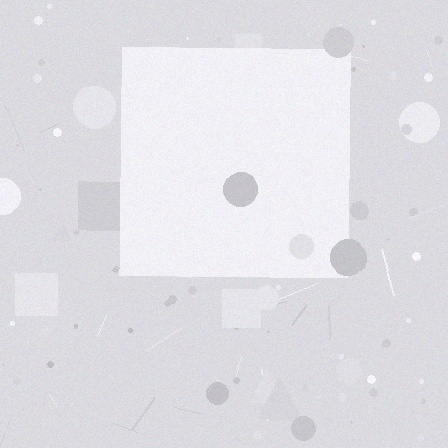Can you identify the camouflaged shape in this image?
The camouflaged shape is a square.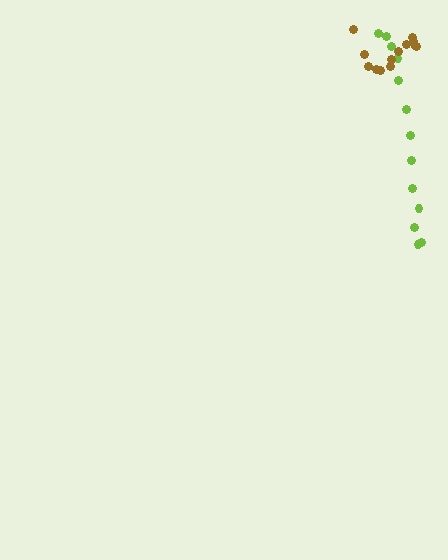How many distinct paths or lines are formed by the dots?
There are 2 distinct paths.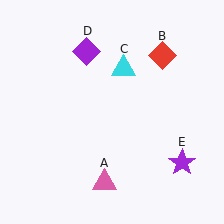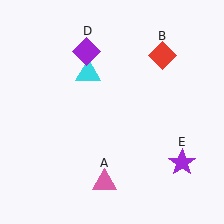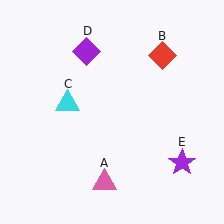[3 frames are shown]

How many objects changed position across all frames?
1 object changed position: cyan triangle (object C).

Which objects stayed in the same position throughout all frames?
Pink triangle (object A) and red diamond (object B) and purple diamond (object D) and purple star (object E) remained stationary.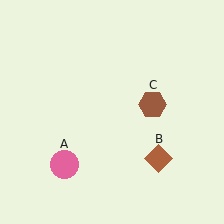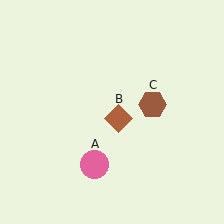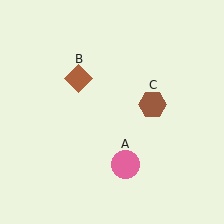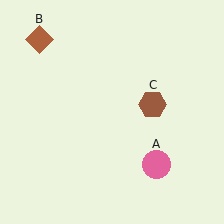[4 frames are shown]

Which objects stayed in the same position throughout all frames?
Brown hexagon (object C) remained stationary.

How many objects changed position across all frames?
2 objects changed position: pink circle (object A), brown diamond (object B).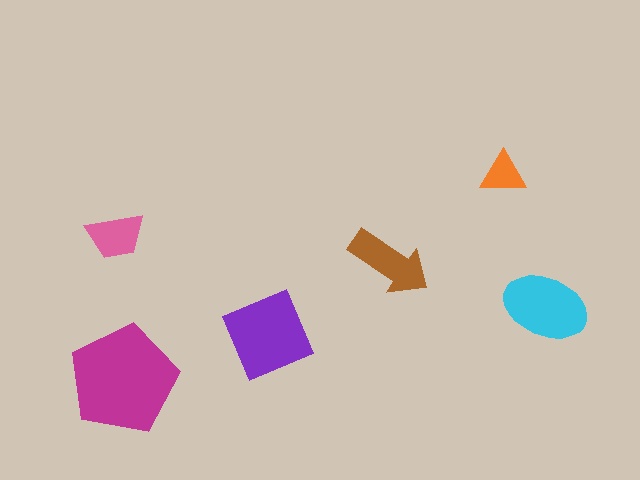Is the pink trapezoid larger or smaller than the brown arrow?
Smaller.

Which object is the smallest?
The orange triangle.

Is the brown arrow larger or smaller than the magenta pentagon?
Smaller.